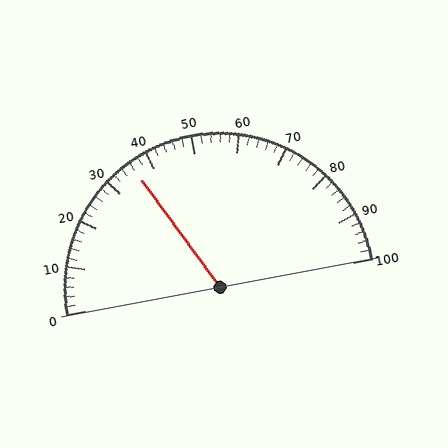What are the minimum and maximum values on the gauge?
The gauge ranges from 0 to 100.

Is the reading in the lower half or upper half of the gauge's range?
The reading is in the lower half of the range (0 to 100).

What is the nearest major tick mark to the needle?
The nearest major tick mark is 40.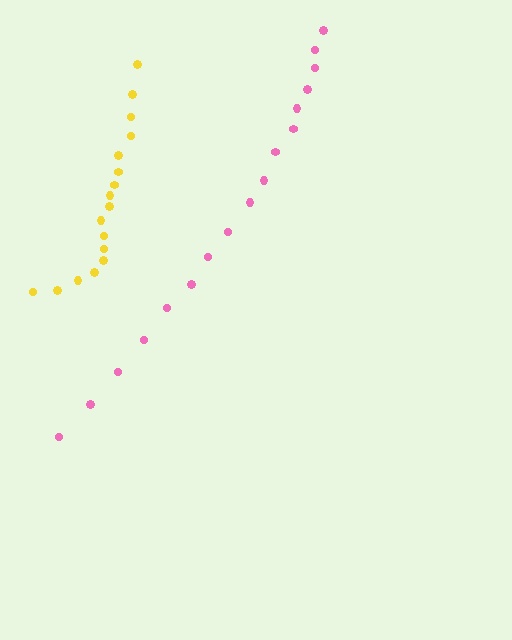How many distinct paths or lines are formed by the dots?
There are 2 distinct paths.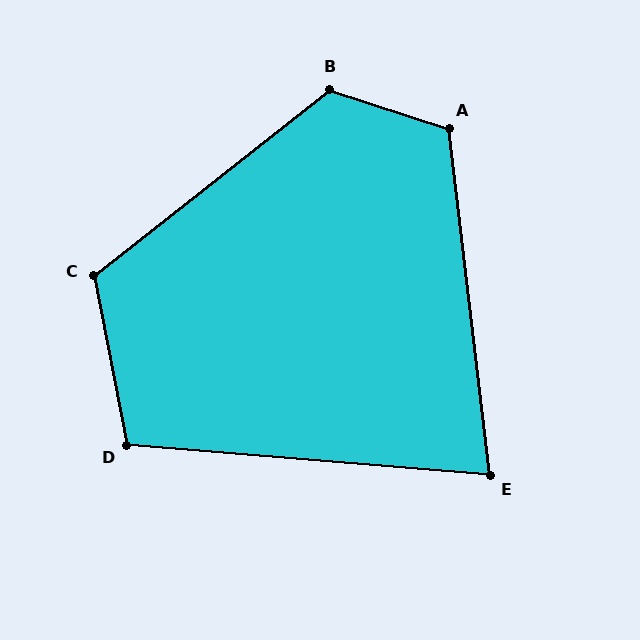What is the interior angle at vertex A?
Approximately 115 degrees (obtuse).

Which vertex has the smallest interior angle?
E, at approximately 79 degrees.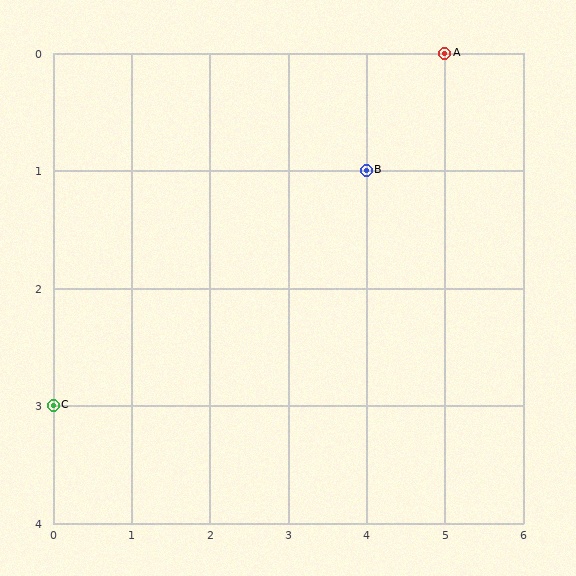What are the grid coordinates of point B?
Point B is at grid coordinates (4, 1).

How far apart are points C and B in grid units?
Points C and B are 4 columns and 2 rows apart (about 4.5 grid units diagonally).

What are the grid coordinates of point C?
Point C is at grid coordinates (0, 3).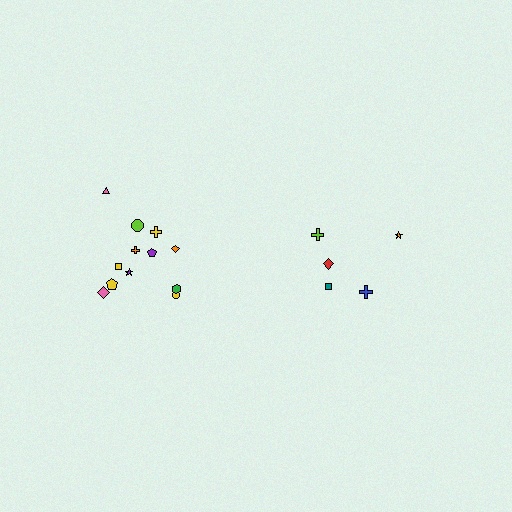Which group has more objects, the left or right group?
The left group.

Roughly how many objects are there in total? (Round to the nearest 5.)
Roughly 15 objects in total.